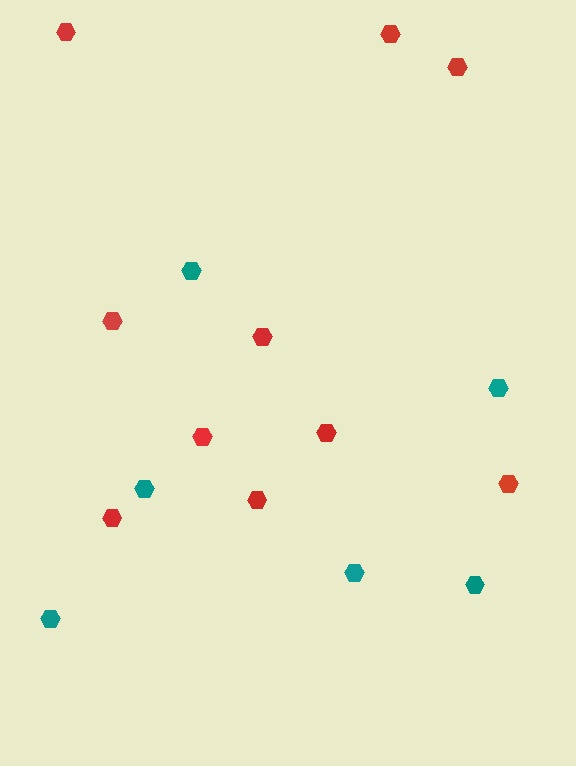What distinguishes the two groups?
There are 2 groups: one group of red hexagons (10) and one group of teal hexagons (6).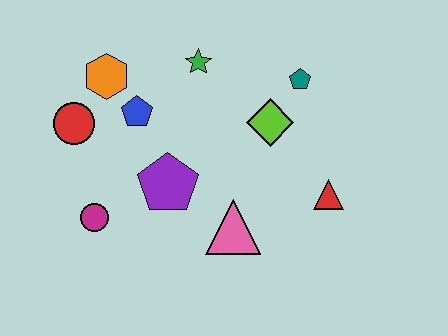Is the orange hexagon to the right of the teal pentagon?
No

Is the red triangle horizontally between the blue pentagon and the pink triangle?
No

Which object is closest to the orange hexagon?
The blue pentagon is closest to the orange hexagon.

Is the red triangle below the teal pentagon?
Yes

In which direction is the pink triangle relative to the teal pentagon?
The pink triangle is below the teal pentagon.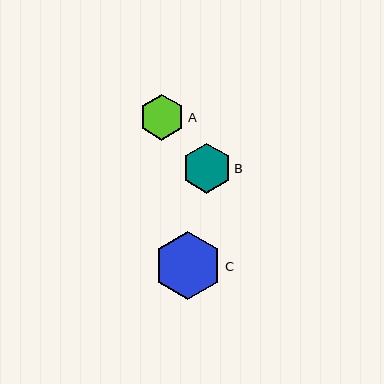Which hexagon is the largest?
Hexagon C is the largest with a size of approximately 68 pixels.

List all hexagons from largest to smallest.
From largest to smallest: C, B, A.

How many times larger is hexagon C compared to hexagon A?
Hexagon C is approximately 1.5 times the size of hexagon A.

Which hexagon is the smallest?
Hexagon A is the smallest with a size of approximately 46 pixels.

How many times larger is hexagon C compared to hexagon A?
Hexagon C is approximately 1.5 times the size of hexagon A.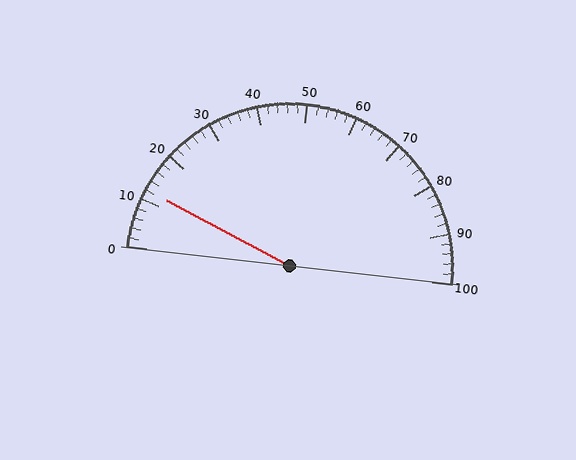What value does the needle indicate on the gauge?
The needle indicates approximately 12.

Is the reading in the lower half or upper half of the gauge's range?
The reading is in the lower half of the range (0 to 100).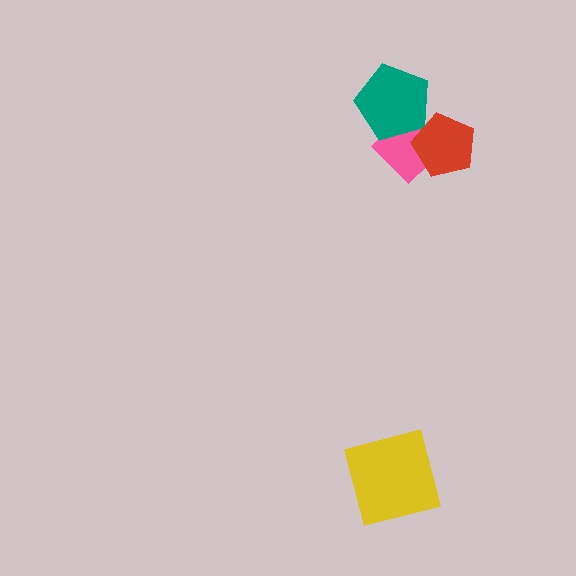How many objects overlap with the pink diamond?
2 objects overlap with the pink diamond.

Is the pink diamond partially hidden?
Yes, it is partially covered by another shape.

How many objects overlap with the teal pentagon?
1 object overlaps with the teal pentagon.